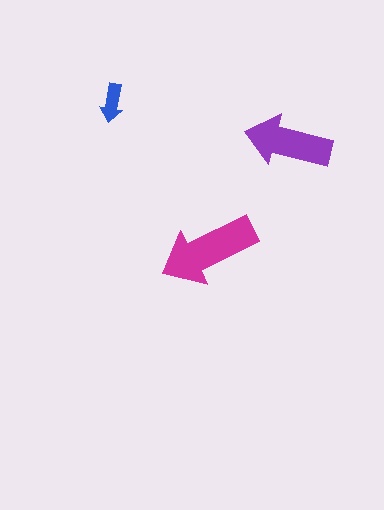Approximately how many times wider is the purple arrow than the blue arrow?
About 2.5 times wider.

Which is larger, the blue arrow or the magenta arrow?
The magenta one.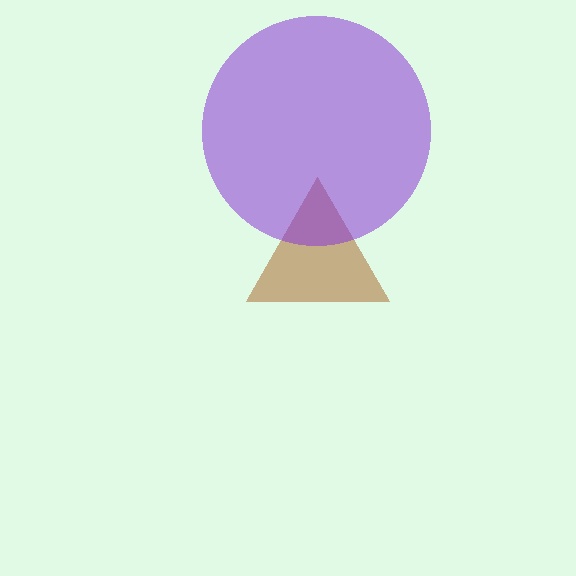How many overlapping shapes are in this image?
There are 2 overlapping shapes in the image.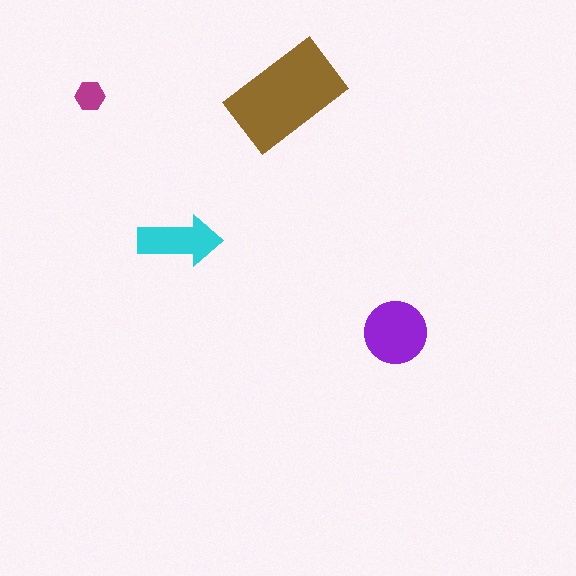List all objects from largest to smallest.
The brown rectangle, the purple circle, the cyan arrow, the magenta hexagon.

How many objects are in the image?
There are 4 objects in the image.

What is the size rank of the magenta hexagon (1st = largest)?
4th.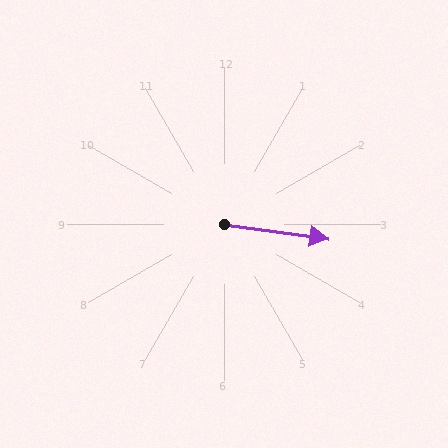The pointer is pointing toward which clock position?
Roughly 3 o'clock.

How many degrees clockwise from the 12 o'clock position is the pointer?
Approximately 98 degrees.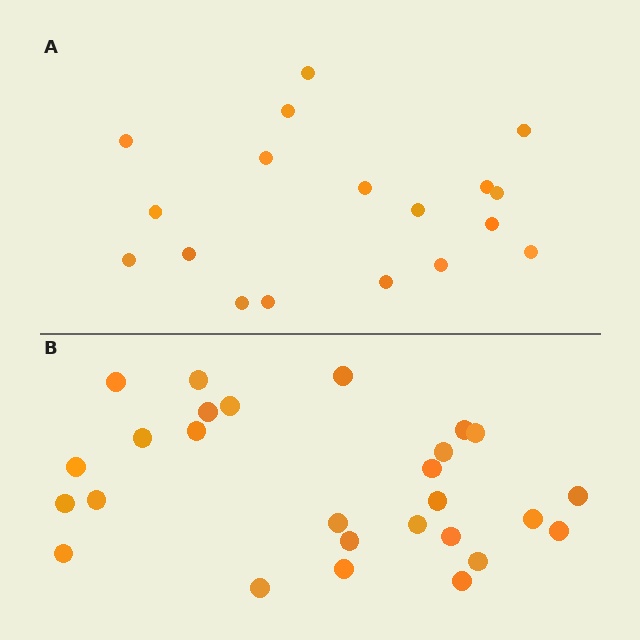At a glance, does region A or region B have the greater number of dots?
Region B (the bottom region) has more dots.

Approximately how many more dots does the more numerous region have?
Region B has roughly 8 or so more dots than region A.